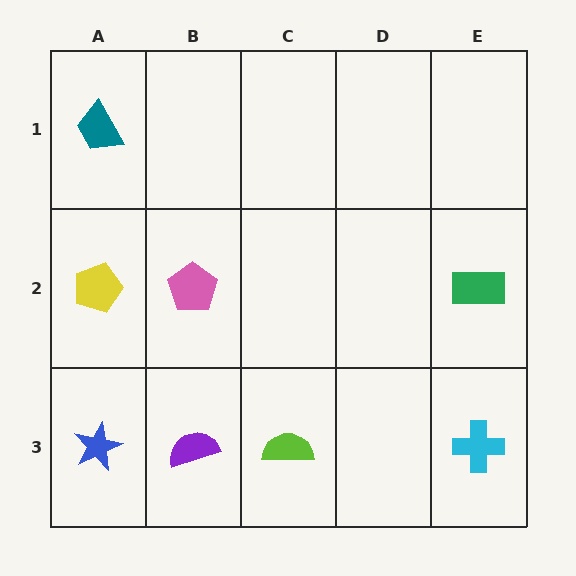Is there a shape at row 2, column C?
No, that cell is empty.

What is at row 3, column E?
A cyan cross.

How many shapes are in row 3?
4 shapes.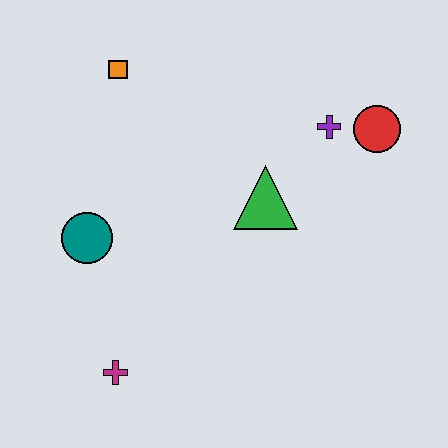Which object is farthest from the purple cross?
The magenta cross is farthest from the purple cross.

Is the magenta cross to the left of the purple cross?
Yes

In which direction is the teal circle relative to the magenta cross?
The teal circle is above the magenta cross.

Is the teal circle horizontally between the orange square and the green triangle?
No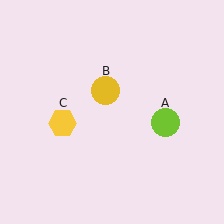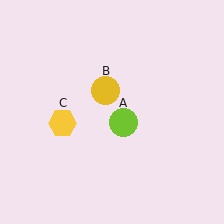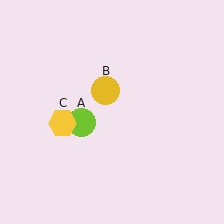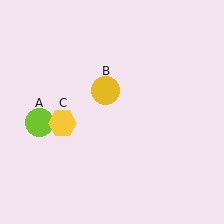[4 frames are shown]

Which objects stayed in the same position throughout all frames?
Yellow circle (object B) and yellow hexagon (object C) remained stationary.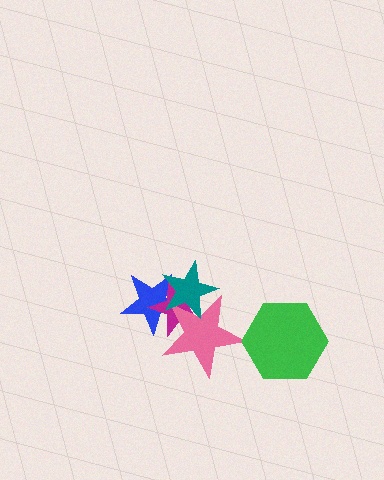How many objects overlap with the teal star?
3 objects overlap with the teal star.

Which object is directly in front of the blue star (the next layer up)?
The magenta star is directly in front of the blue star.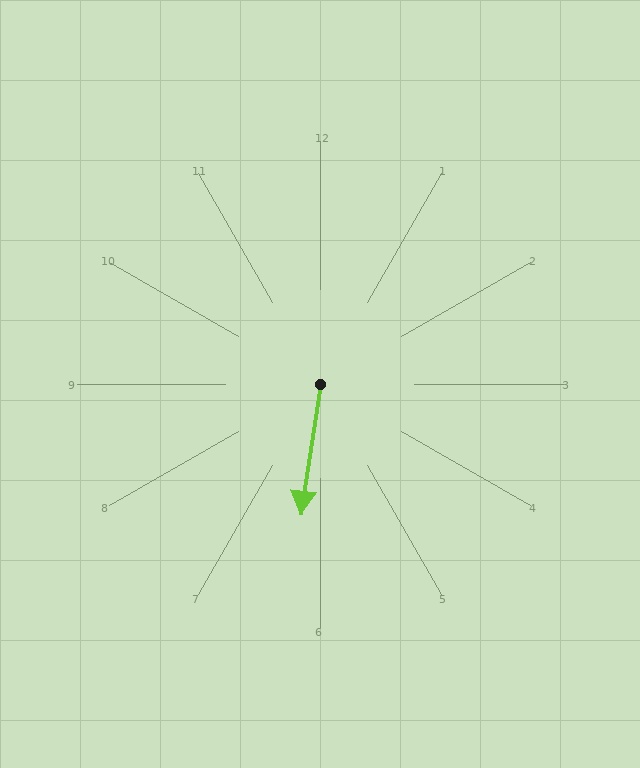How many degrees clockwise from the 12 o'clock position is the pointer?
Approximately 189 degrees.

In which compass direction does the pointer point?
South.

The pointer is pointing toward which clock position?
Roughly 6 o'clock.